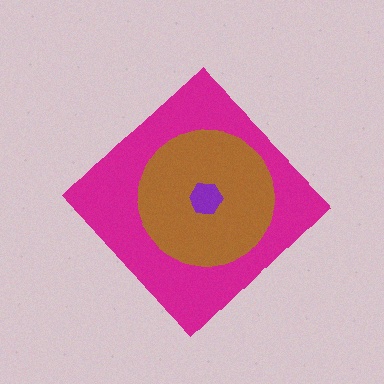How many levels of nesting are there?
3.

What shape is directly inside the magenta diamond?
The brown circle.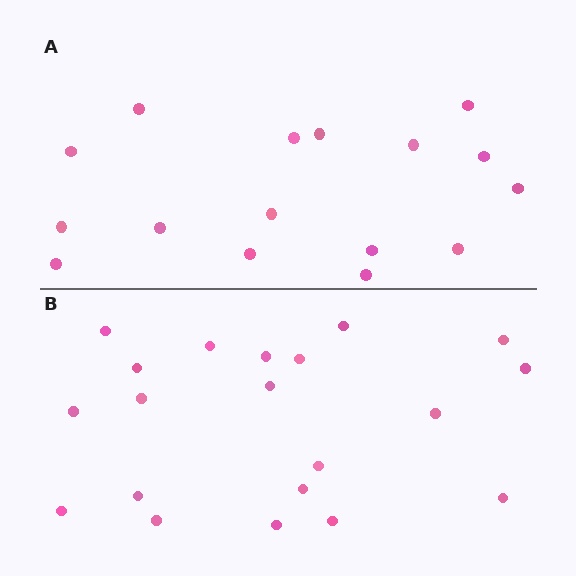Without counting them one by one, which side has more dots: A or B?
Region B (the bottom region) has more dots.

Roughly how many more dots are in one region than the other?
Region B has about 4 more dots than region A.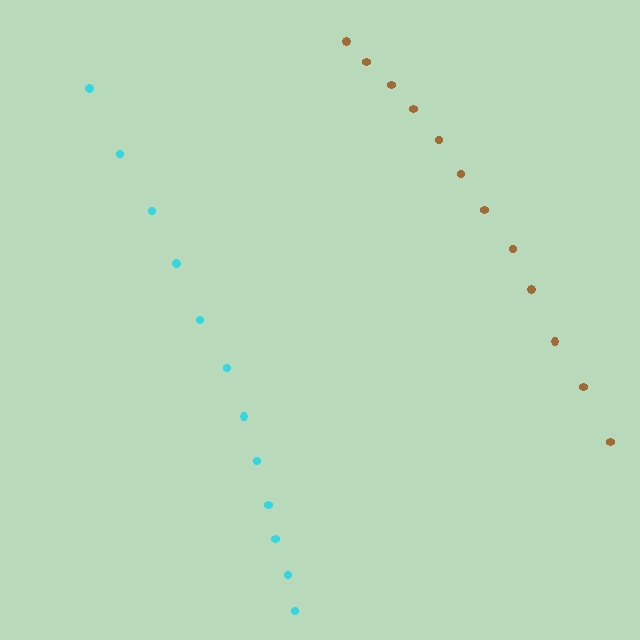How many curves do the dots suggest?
There are 2 distinct paths.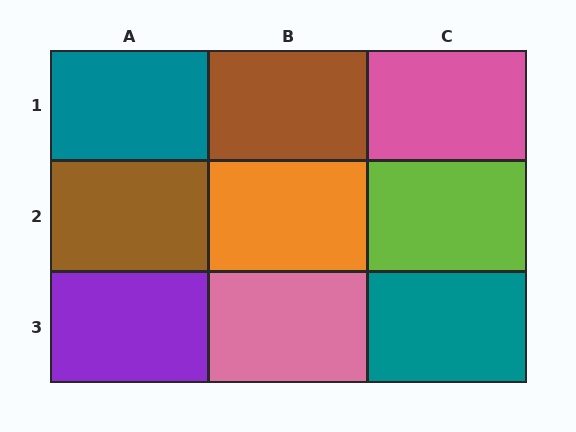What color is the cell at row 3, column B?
Pink.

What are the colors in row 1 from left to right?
Teal, brown, pink.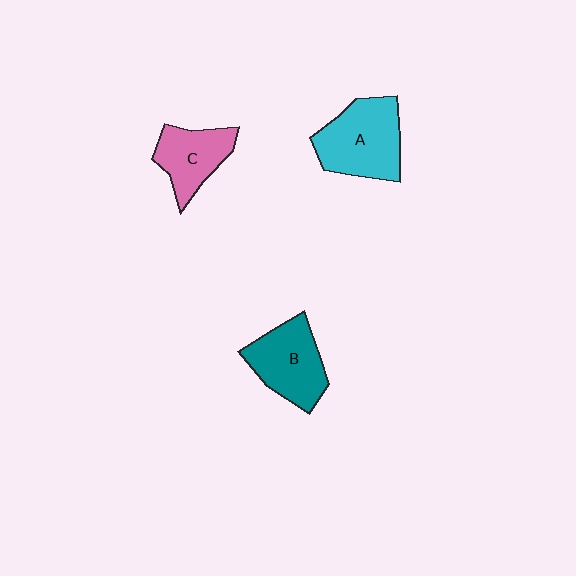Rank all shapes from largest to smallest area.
From largest to smallest: A (cyan), B (teal), C (pink).